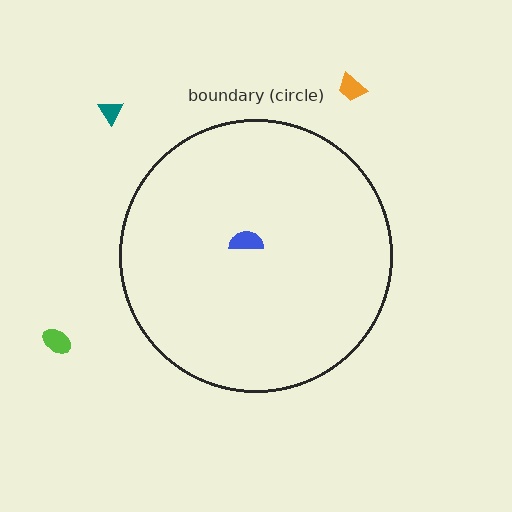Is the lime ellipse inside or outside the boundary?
Outside.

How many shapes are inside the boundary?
1 inside, 3 outside.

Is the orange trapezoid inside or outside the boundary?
Outside.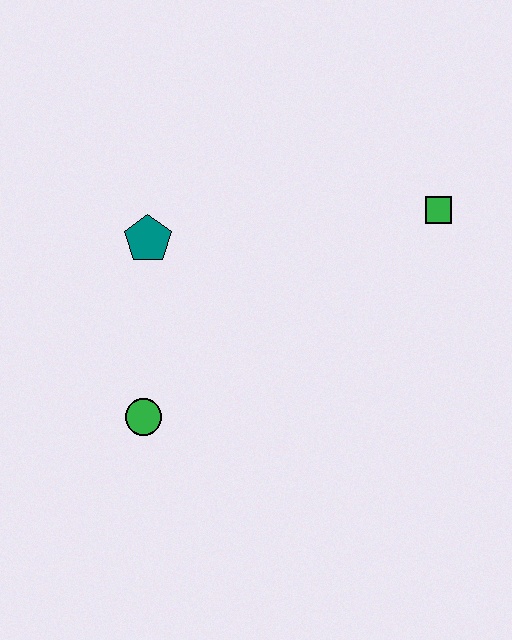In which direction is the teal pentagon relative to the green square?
The teal pentagon is to the left of the green square.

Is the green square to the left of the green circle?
No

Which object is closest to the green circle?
The teal pentagon is closest to the green circle.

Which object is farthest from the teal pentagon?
The green square is farthest from the teal pentagon.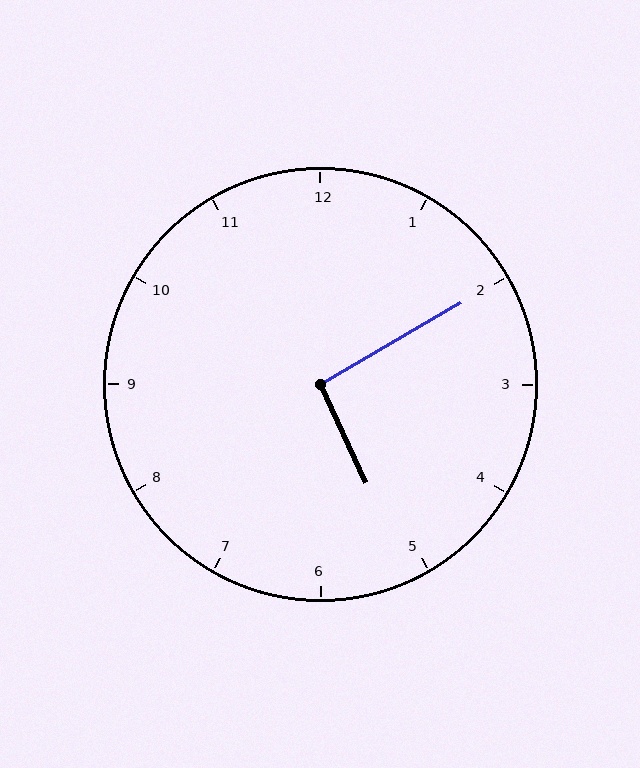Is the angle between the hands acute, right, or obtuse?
It is right.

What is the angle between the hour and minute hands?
Approximately 95 degrees.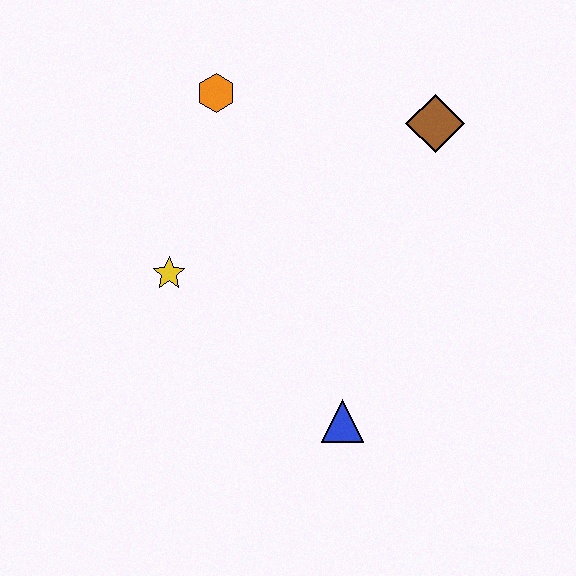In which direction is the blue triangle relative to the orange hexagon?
The blue triangle is below the orange hexagon.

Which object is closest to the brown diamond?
The orange hexagon is closest to the brown diamond.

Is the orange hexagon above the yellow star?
Yes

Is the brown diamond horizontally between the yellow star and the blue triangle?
No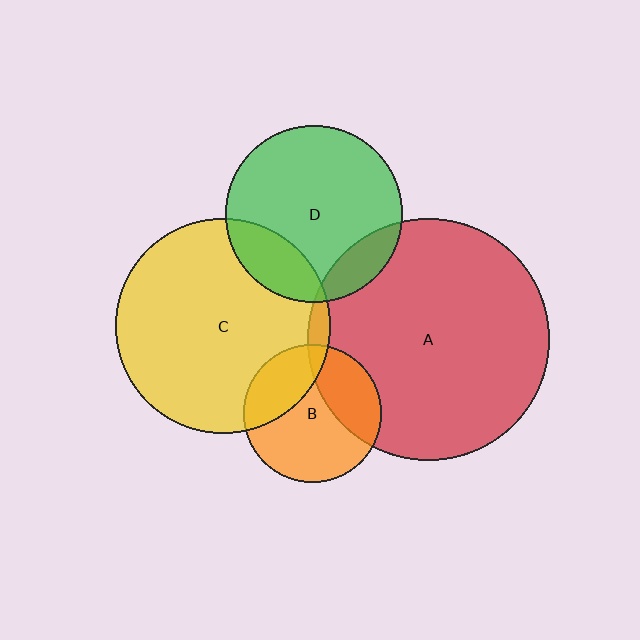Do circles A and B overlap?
Yes.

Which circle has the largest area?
Circle A (red).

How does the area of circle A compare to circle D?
Approximately 1.9 times.